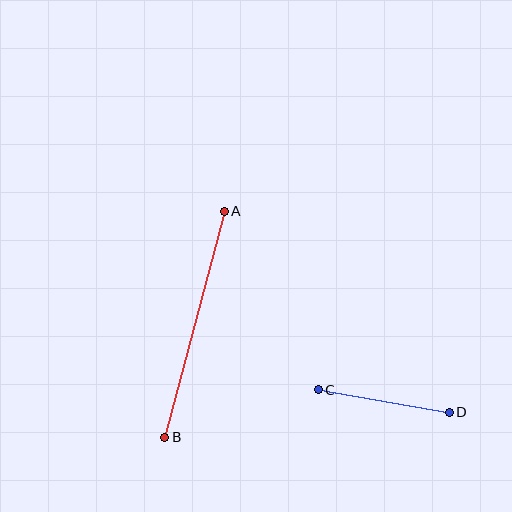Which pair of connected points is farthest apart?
Points A and B are farthest apart.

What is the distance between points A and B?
The distance is approximately 234 pixels.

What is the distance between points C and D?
The distance is approximately 133 pixels.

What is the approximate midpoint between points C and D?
The midpoint is at approximately (384, 401) pixels.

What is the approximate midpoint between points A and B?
The midpoint is at approximately (195, 324) pixels.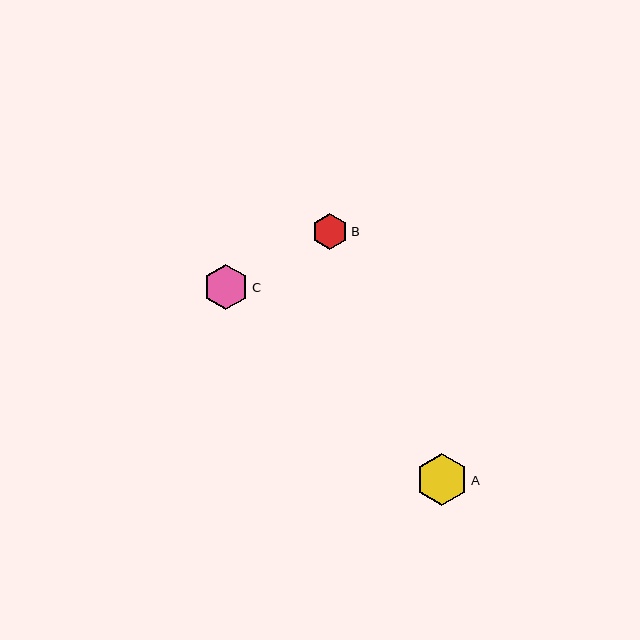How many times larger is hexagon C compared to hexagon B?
Hexagon C is approximately 1.3 times the size of hexagon B.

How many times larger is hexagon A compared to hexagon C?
Hexagon A is approximately 1.1 times the size of hexagon C.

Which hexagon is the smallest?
Hexagon B is the smallest with a size of approximately 36 pixels.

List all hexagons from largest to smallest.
From largest to smallest: A, C, B.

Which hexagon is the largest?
Hexagon A is the largest with a size of approximately 52 pixels.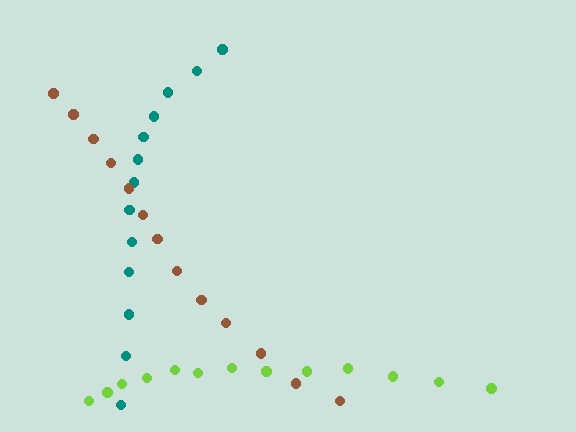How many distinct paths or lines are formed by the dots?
There are 3 distinct paths.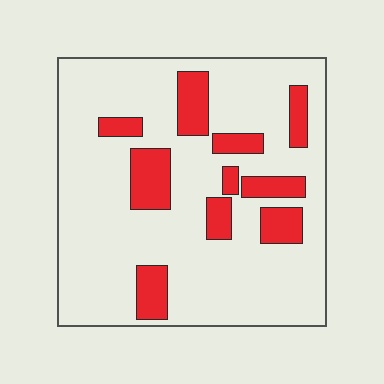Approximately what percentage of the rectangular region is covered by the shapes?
Approximately 20%.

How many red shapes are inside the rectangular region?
10.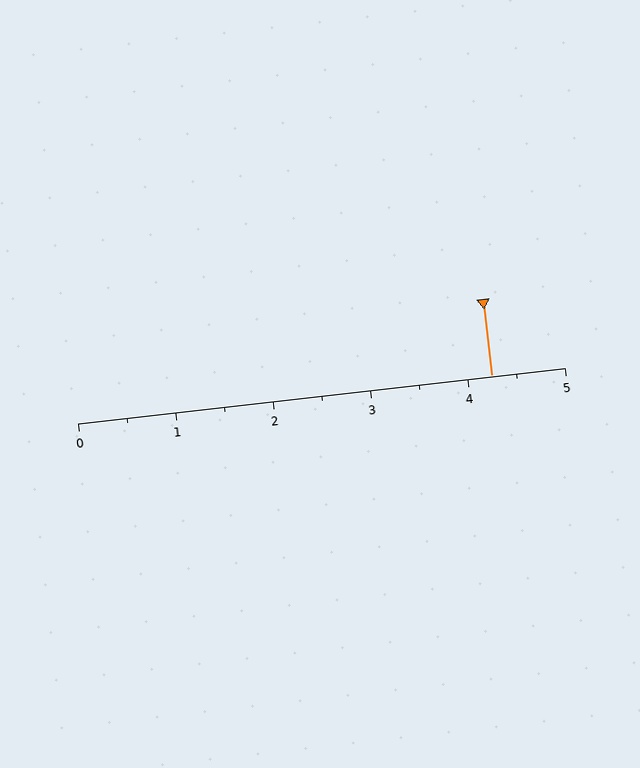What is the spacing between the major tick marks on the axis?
The major ticks are spaced 1 apart.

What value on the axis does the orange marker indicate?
The marker indicates approximately 4.2.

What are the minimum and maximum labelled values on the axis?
The axis runs from 0 to 5.